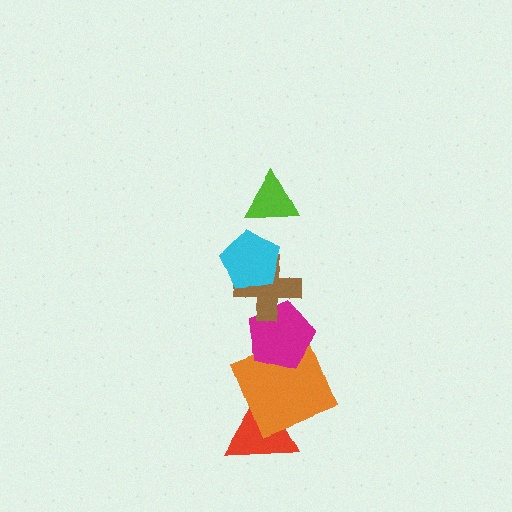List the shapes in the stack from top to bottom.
From top to bottom: the lime triangle, the cyan pentagon, the brown cross, the magenta pentagon, the orange square, the red triangle.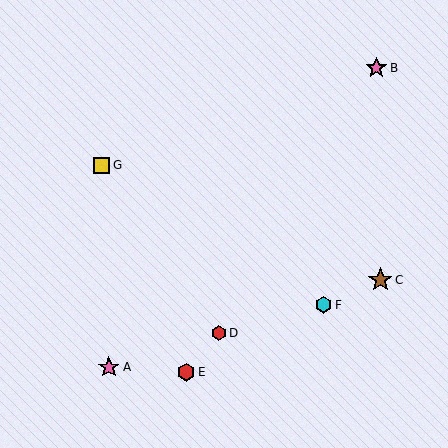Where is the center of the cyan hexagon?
The center of the cyan hexagon is at (323, 305).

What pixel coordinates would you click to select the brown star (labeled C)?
Click at (380, 280) to select the brown star C.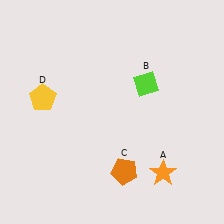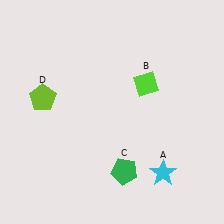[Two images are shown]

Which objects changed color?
A changed from orange to cyan. C changed from orange to green. D changed from yellow to lime.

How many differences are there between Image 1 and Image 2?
There are 3 differences between the two images.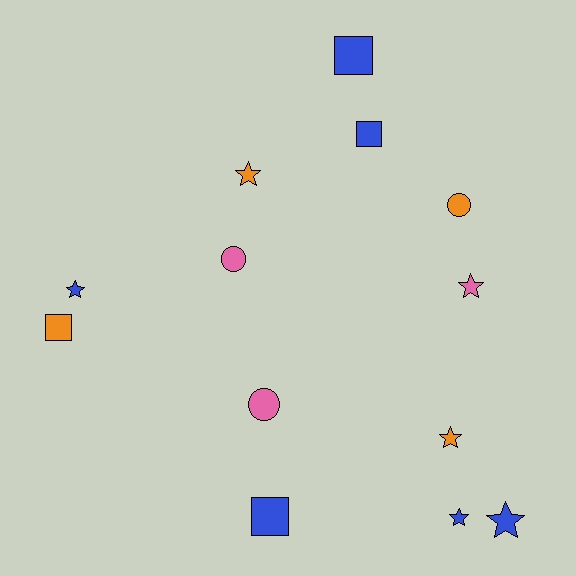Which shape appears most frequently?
Star, with 6 objects.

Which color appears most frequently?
Blue, with 6 objects.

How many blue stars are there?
There are 3 blue stars.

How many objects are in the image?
There are 13 objects.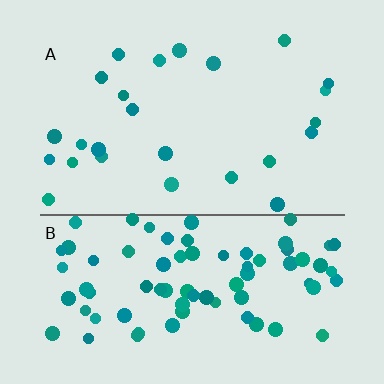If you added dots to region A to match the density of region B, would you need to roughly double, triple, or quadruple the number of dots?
Approximately triple.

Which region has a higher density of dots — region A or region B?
B (the bottom).